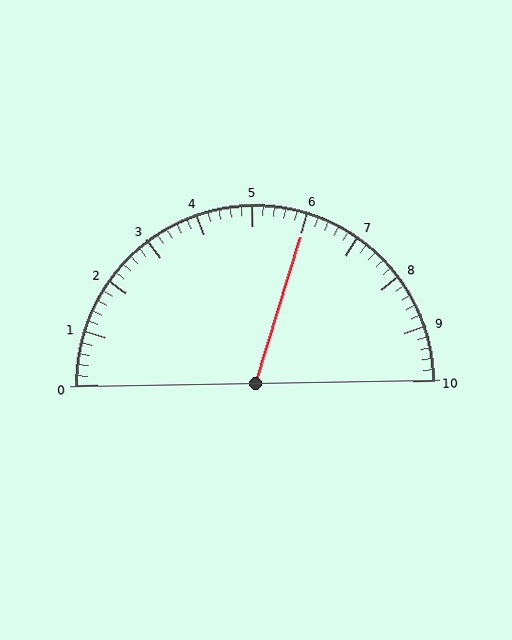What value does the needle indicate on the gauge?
The needle indicates approximately 6.0.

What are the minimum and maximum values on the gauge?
The gauge ranges from 0 to 10.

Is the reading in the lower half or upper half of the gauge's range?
The reading is in the upper half of the range (0 to 10).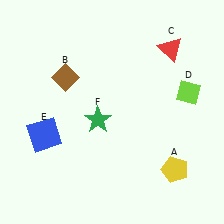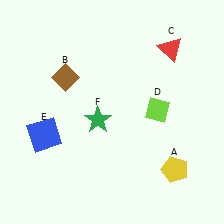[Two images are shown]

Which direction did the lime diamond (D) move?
The lime diamond (D) moved left.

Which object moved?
The lime diamond (D) moved left.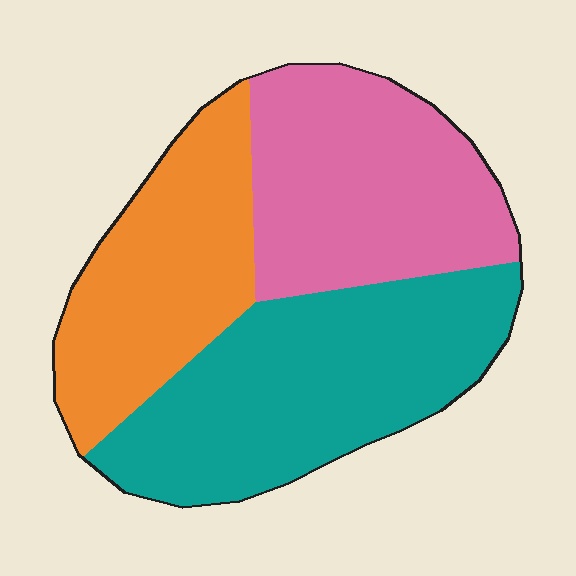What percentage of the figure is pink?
Pink takes up about one third (1/3) of the figure.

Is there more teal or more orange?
Teal.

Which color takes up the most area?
Teal, at roughly 40%.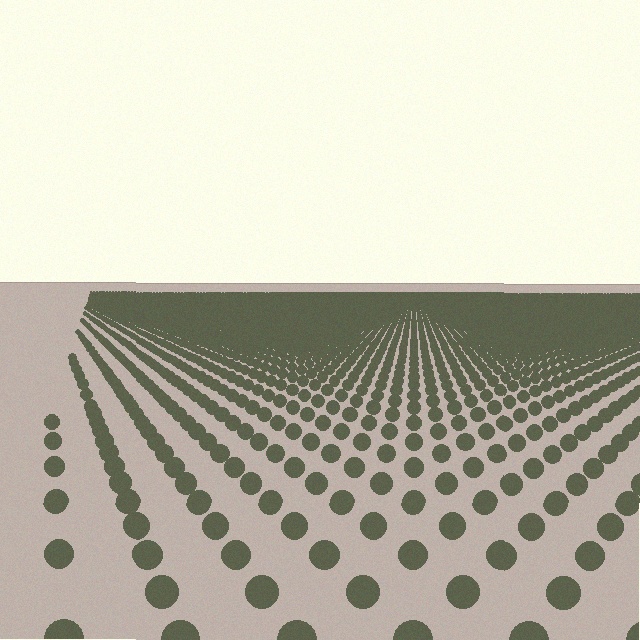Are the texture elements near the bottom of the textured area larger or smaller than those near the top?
Larger. Near the bottom, elements are closer to the viewer and appear at a bigger on-screen size.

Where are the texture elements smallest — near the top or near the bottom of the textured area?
Near the top.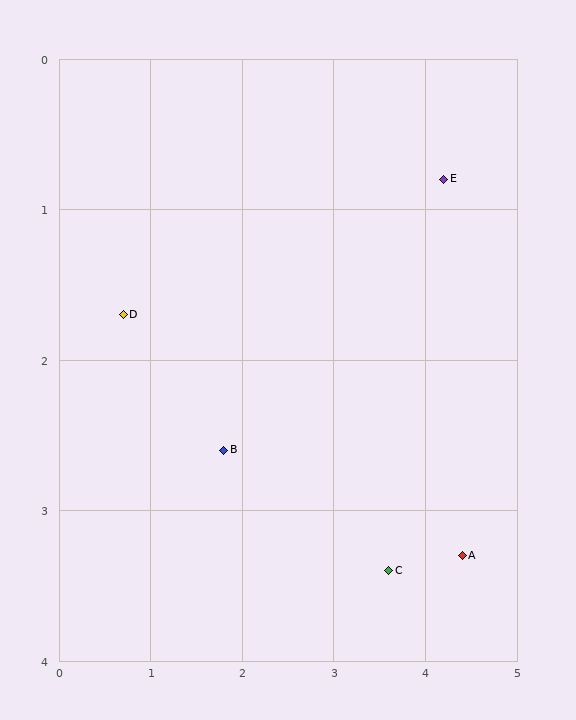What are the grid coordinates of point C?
Point C is at approximately (3.6, 3.4).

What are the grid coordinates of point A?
Point A is at approximately (4.4, 3.3).